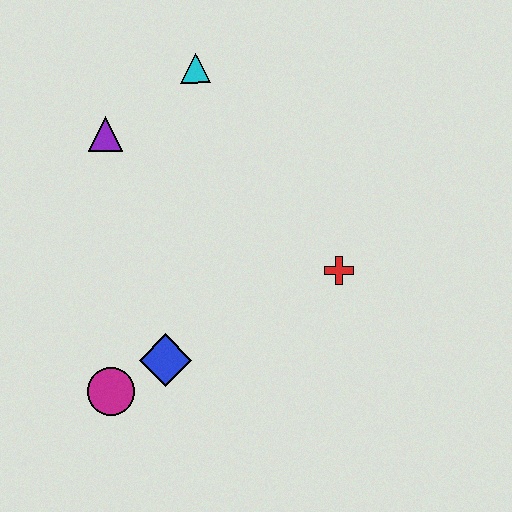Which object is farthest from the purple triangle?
The red cross is farthest from the purple triangle.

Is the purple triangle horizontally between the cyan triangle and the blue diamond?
No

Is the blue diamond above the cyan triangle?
No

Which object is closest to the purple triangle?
The cyan triangle is closest to the purple triangle.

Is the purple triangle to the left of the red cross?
Yes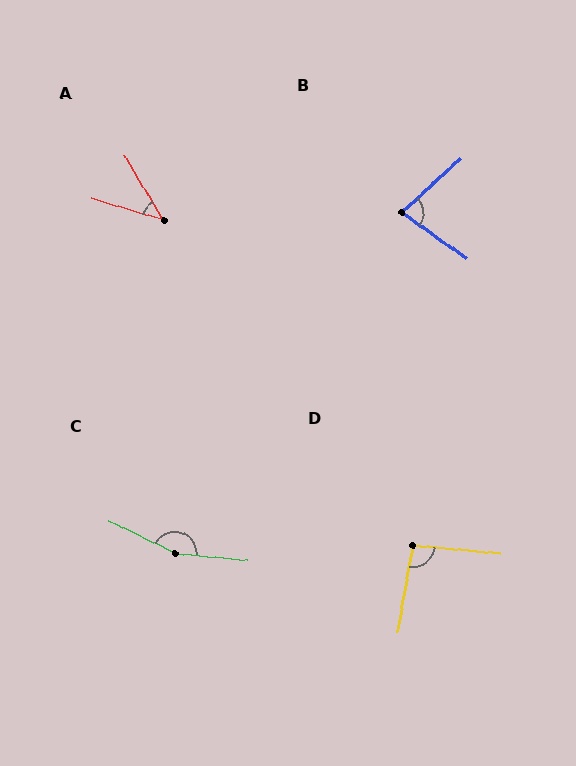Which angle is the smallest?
A, at approximately 42 degrees.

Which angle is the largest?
C, at approximately 159 degrees.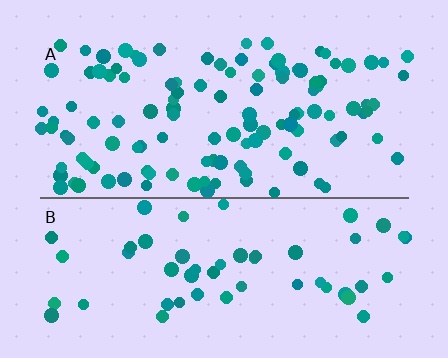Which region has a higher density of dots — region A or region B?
A (the top).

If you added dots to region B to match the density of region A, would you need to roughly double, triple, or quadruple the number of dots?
Approximately double.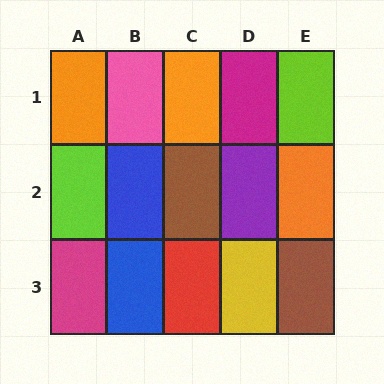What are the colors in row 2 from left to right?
Lime, blue, brown, purple, orange.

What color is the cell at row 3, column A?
Magenta.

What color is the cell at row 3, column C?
Red.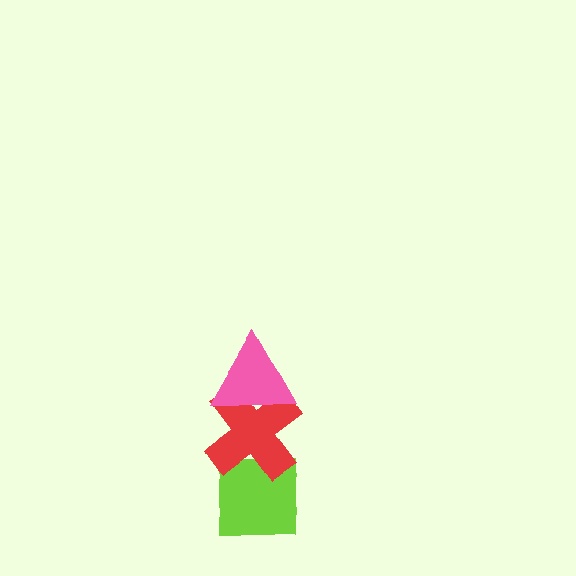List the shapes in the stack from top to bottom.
From top to bottom: the pink triangle, the red cross, the lime square.